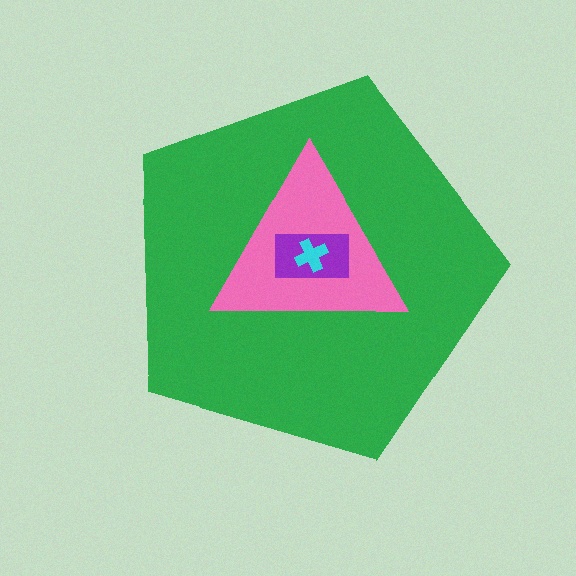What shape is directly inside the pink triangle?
The purple rectangle.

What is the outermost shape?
The green pentagon.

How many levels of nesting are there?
4.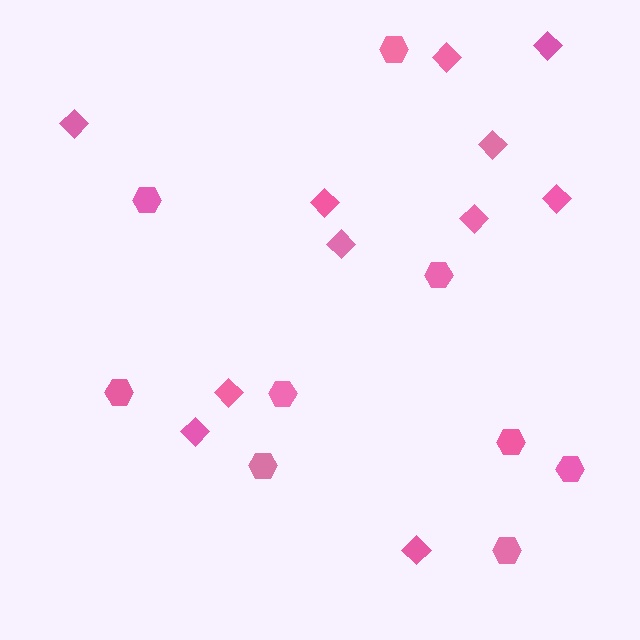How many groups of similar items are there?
There are 2 groups: one group of hexagons (9) and one group of diamonds (11).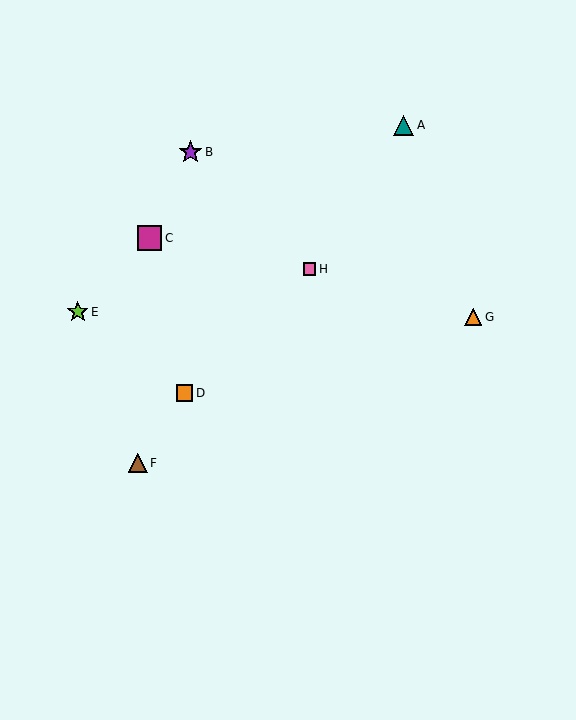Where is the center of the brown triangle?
The center of the brown triangle is at (138, 463).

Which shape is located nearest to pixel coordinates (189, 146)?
The purple star (labeled B) at (190, 152) is nearest to that location.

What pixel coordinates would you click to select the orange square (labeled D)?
Click at (184, 393) to select the orange square D.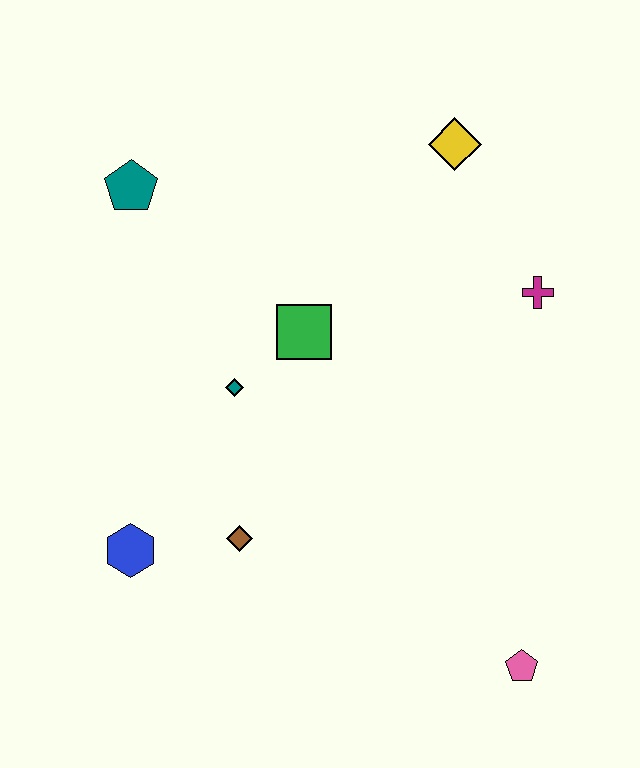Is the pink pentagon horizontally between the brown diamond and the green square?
No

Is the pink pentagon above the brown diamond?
No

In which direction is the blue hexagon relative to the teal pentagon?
The blue hexagon is below the teal pentagon.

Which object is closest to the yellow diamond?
The magenta cross is closest to the yellow diamond.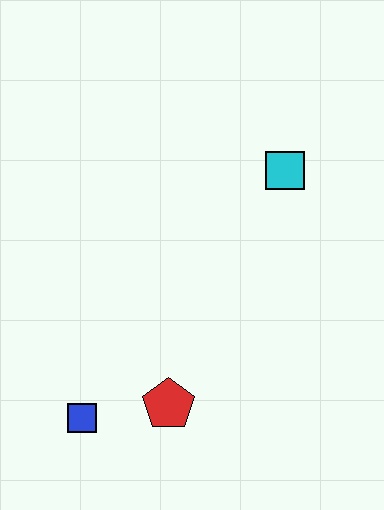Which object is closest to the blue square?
The red pentagon is closest to the blue square.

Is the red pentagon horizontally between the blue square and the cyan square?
Yes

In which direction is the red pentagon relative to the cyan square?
The red pentagon is below the cyan square.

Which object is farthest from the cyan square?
The blue square is farthest from the cyan square.